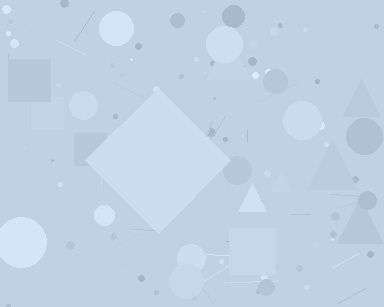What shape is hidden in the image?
A diamond is hidden in the image.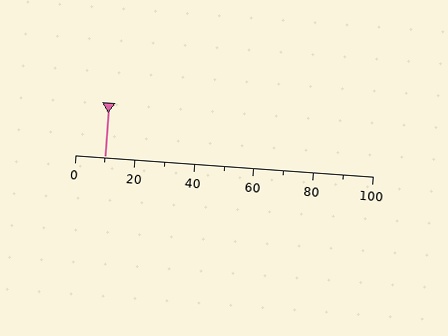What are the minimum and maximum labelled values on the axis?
The axis runs from 0 to 100.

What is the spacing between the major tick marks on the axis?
The major ticks are spaced 20 apart.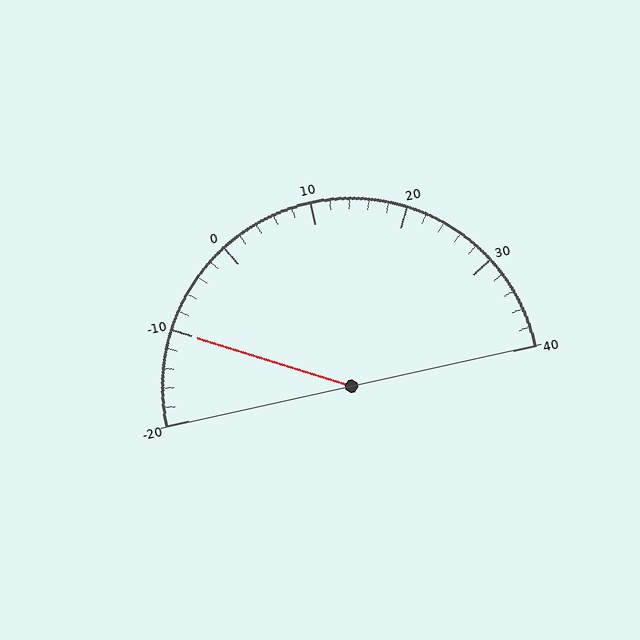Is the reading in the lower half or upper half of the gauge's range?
The reading is in the lower half of the range (-20 to 40).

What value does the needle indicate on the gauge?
The needle indicates approximately -10.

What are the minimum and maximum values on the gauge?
The gauge ranges from -20 to 40.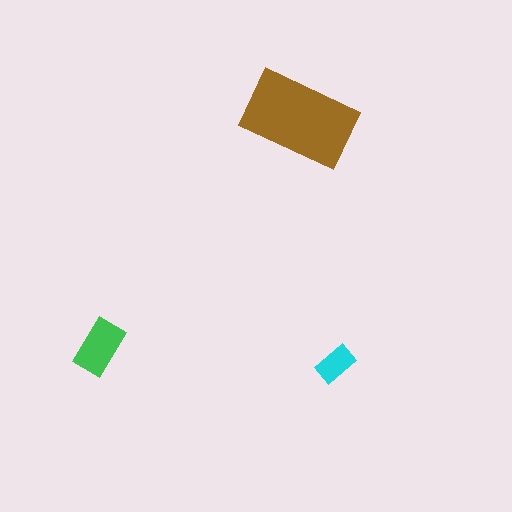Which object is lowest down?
The cyan rectangle is bottommost.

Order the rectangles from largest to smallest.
the brown one, the green one, the cyan one.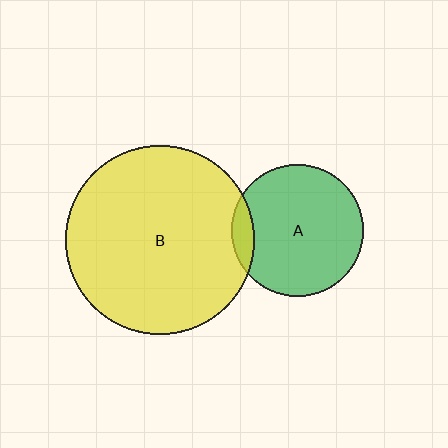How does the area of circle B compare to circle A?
Approximately 2.0 times.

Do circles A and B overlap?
Yes.